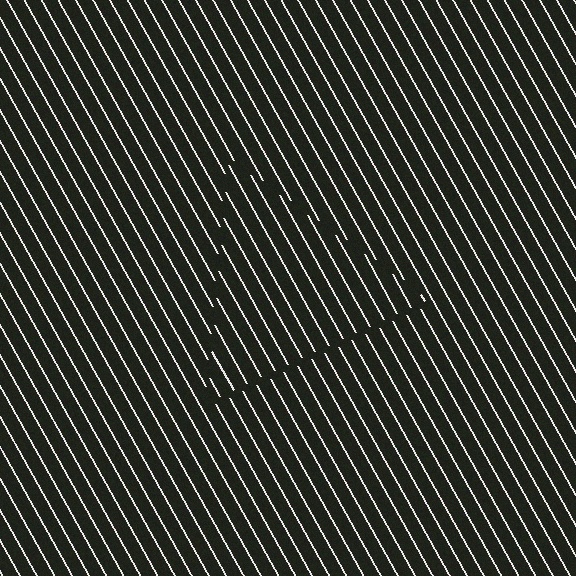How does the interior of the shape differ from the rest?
The interior of the shape contains the same grating, shifted by half a period — the contour is defined by the phase discontinuity where line-ends from the inner and outer gratings abut.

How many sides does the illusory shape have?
3 sides — the line-ends trace a triangle.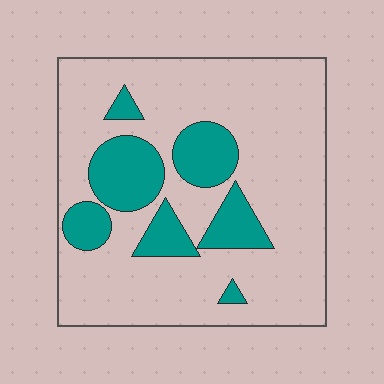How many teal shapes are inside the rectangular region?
7.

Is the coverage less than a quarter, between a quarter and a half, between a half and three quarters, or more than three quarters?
Less than a quarter.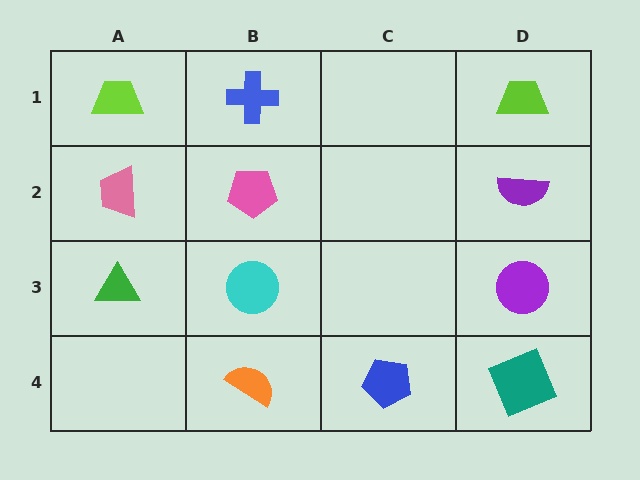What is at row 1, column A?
A lime trapezoid.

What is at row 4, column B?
An orange semicircle.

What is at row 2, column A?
A pink trapezoid.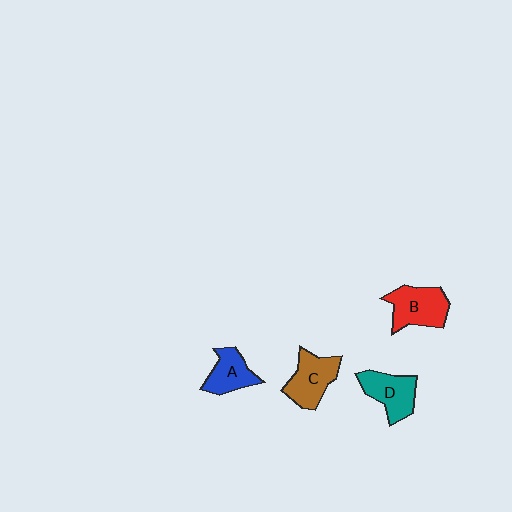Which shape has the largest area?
Shape B (red).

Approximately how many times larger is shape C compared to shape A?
Approximately 1.3 times.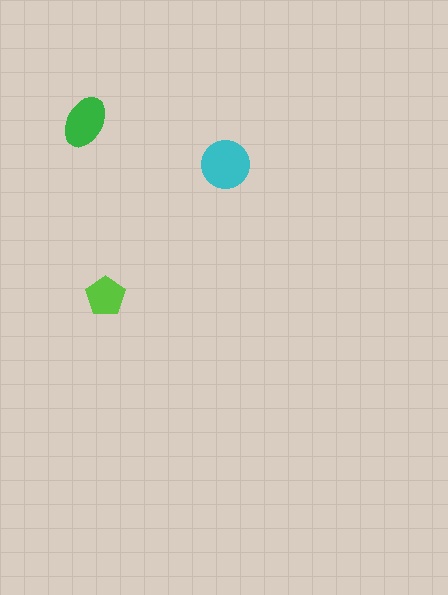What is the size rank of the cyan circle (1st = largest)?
1st.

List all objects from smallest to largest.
The lime pentagon, the green ellipse, the cyan circle.